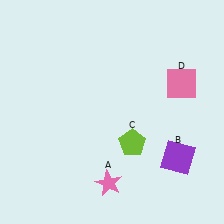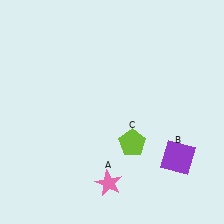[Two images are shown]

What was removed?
The pink square (D) was removed in Image 2.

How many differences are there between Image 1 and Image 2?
There is 1 difference between the two images.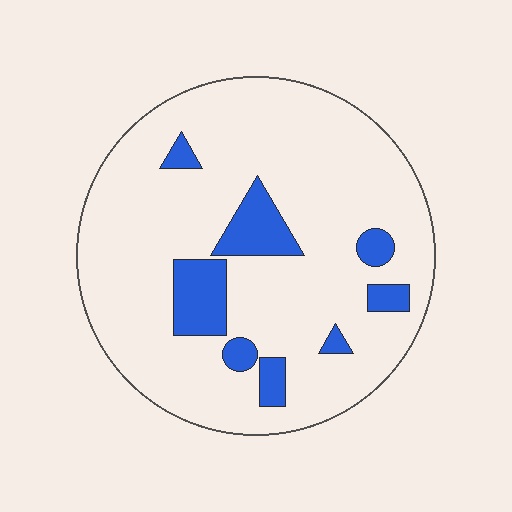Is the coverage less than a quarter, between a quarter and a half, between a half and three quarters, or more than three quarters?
Less than a quarter.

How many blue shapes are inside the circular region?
8.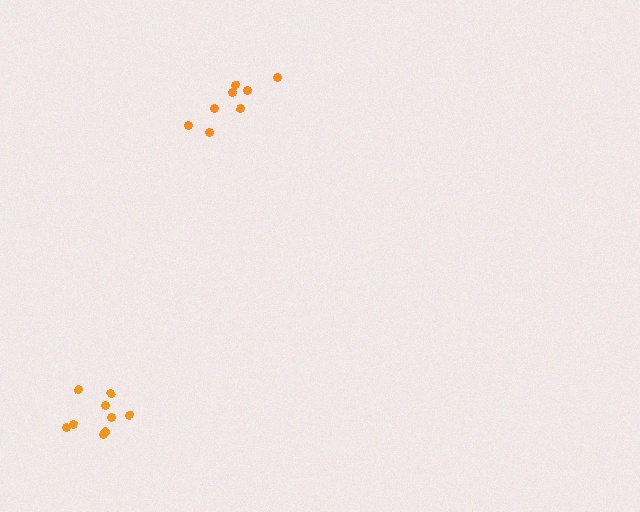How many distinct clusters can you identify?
There are 2 distinct clusters.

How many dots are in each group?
Group 1: 9 dots, Group 2: 8 dots (17 total).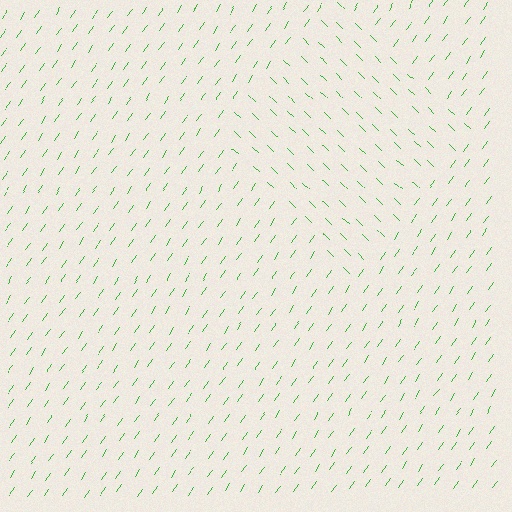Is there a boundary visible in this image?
Yes, there is a texture boundary formed by a change in line orientation.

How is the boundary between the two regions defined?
The boundary is defined purely by a change in line orientation (approximately 81 degrees difference). All lines are the same color and thickness.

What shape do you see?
I see a diamond.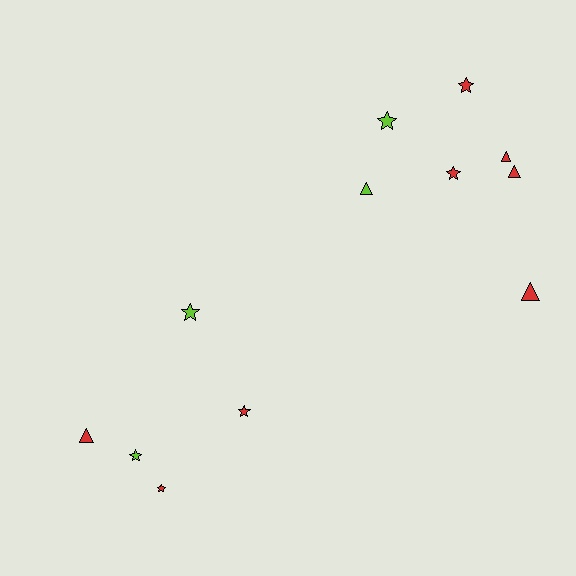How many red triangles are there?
There are 4 red triangles.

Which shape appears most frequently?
Star, with 7 objects.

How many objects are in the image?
There are 12 objects.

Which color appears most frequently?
Red, with 8 objects.